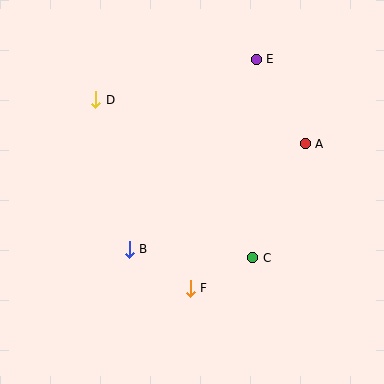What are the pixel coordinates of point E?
Point E is at (256, 59).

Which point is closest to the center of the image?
Point B at (130, 249) is closest to the center.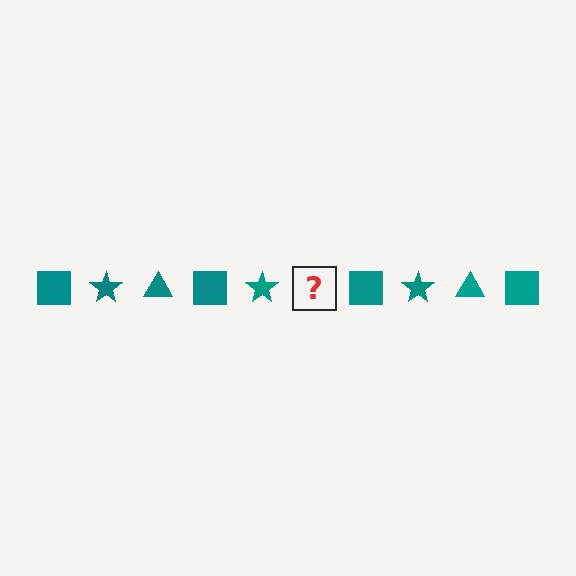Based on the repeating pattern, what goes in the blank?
The blank should be a teal triangle.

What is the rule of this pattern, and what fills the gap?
The rule is that the pattern cycles through square, star, triangle shapes in teal. The gap should be filled with a teal triangle.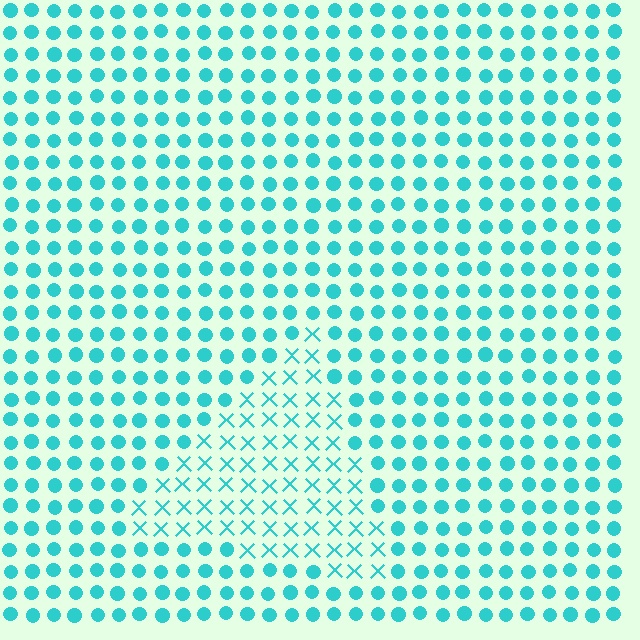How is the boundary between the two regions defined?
The boundary is defined by a change in element shape: X marks inside vs. circles outside. All elements share the same color and spacing.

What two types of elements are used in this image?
The image uses X marks inside the triangle region and circles outside it.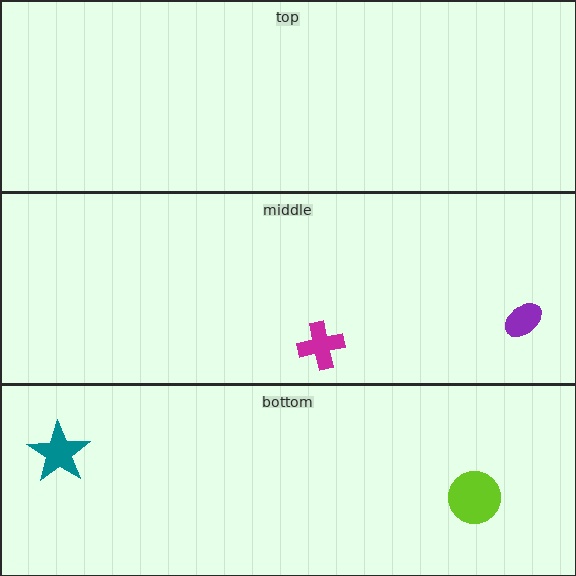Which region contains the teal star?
The bottom region.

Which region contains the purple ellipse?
The middle region.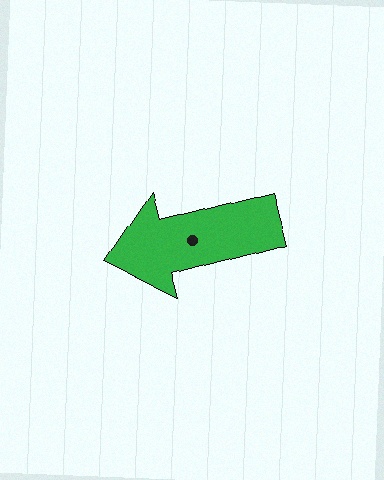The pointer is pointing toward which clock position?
Roughly 9 o'clock.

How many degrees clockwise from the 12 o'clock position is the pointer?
Approximately 255 degrees.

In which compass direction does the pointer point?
West.